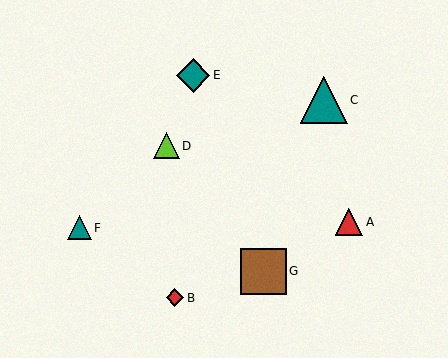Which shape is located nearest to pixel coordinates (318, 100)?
The teal triangle (labeled C) at (324, 100) is nearest to that location.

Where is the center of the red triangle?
The center of the red triangle is at (349, 222).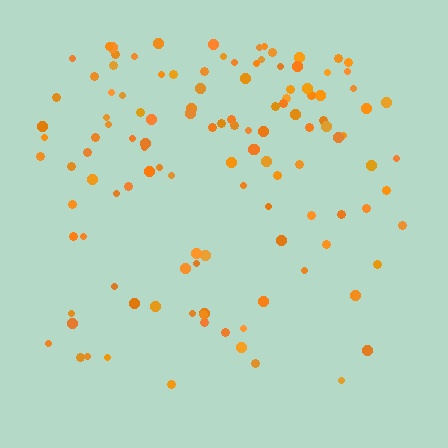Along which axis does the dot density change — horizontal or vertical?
Vertical.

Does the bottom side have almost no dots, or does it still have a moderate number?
Still a moderate number, just noticeably fewer than the top.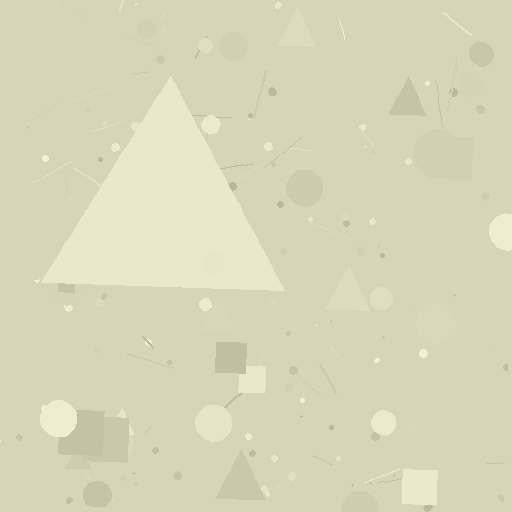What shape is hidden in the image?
A triangle is hidden in the image.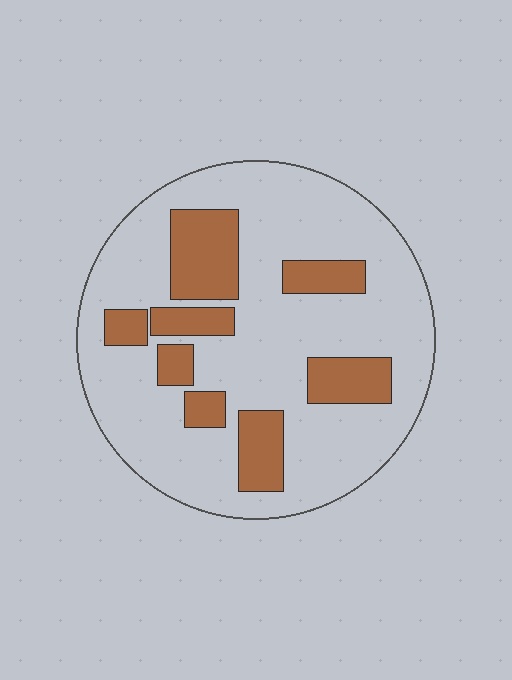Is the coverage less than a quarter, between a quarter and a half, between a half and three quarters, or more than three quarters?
Less than a quarter.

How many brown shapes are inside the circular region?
8.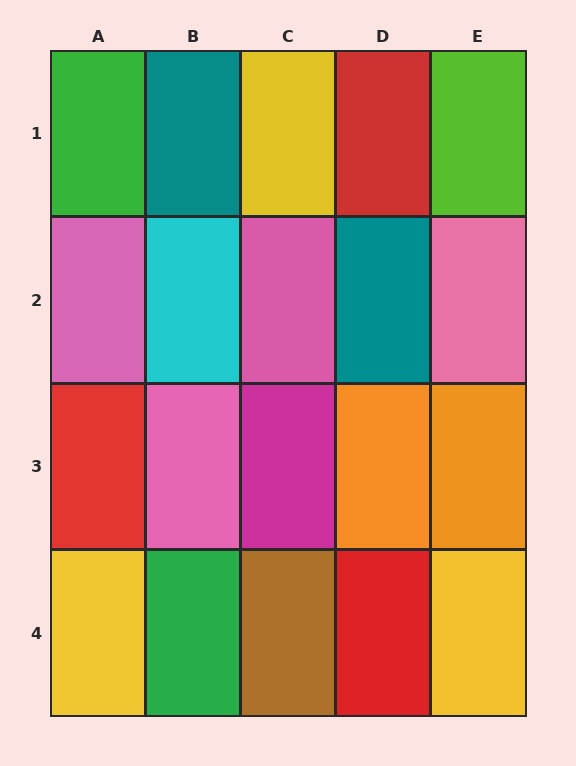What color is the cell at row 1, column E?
Lime.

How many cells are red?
3 cells are red.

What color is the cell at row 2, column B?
Cyan.